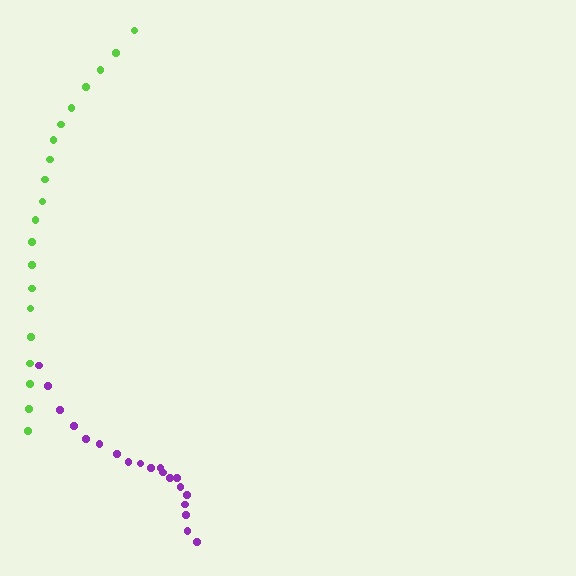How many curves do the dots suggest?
There are 2 distinct paths.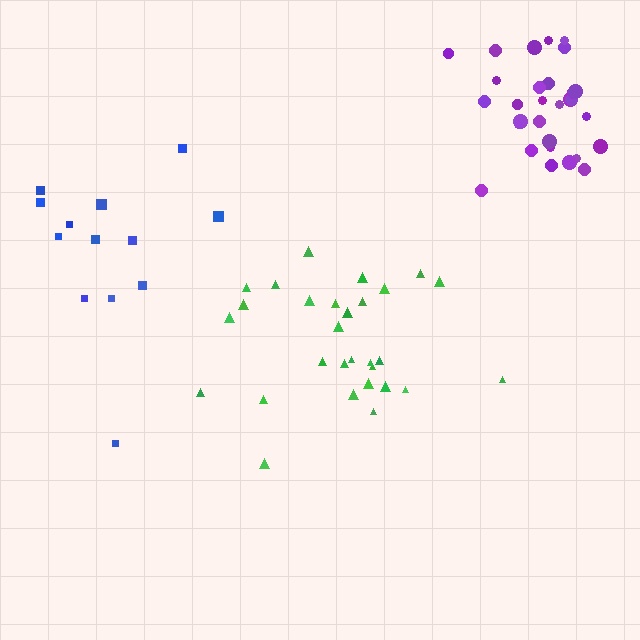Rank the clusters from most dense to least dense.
purple, green, blue.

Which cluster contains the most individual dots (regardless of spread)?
Purple (30).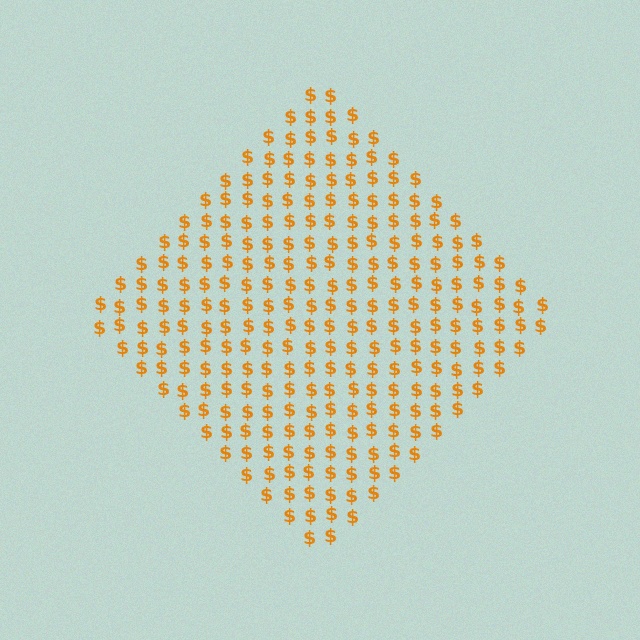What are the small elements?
The small elements are dollar signs.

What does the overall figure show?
The overall figure shows a diamond.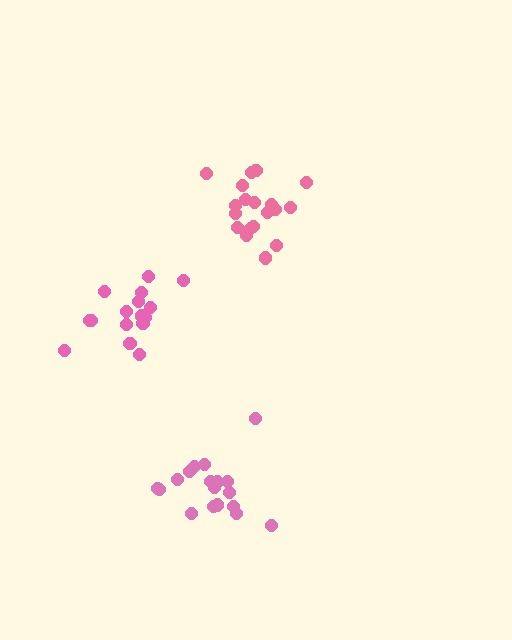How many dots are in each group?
Group 1: 19 dots, Group 2: 19 dots, Group 3: 18 dots (56 total).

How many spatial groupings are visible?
There are 3 spatial groupings.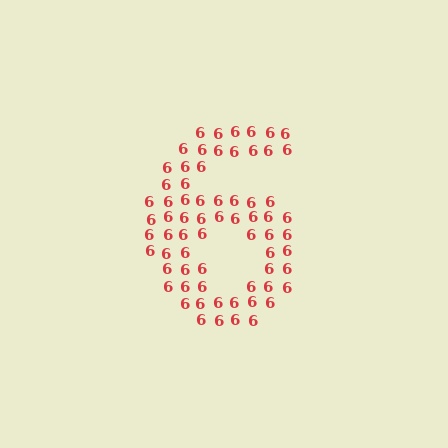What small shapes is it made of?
It is made of small digit 6's.